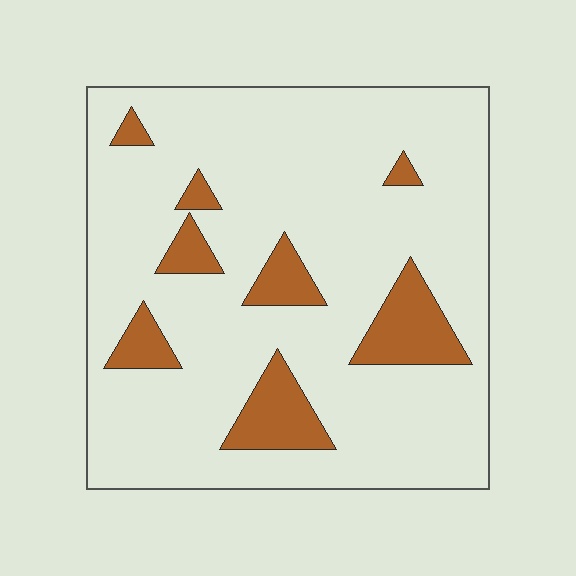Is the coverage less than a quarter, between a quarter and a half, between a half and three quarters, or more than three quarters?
Less than a quarter.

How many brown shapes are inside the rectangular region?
8.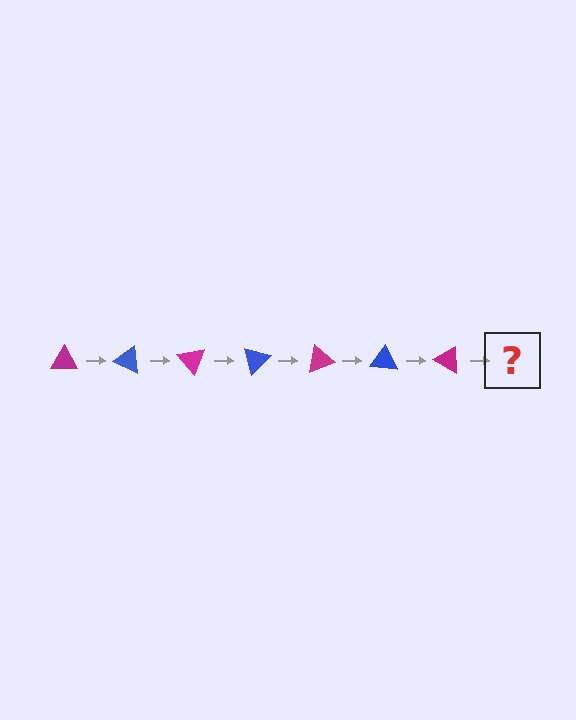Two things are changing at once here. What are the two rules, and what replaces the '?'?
The two rules are that it rotates 25 degrees each step and the color cycles through magenta and blue. The '?' should be a blue triangle, rotated 175 degrees from the start.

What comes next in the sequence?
The next element should be a blue triangle, rotated 175 degrees from the start.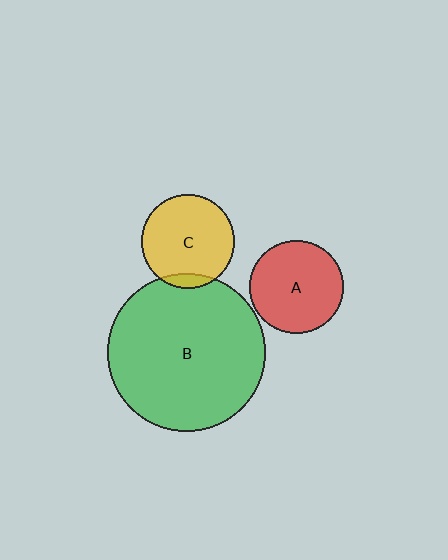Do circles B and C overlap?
Yes.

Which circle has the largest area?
Circle B (green).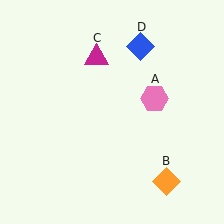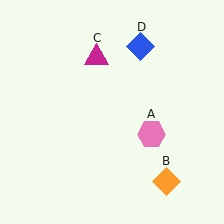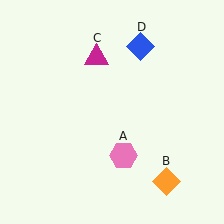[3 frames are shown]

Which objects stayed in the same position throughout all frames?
Orange diamond (object B) and magenta triangle (object C) and blue diamond (object D) remained stationary.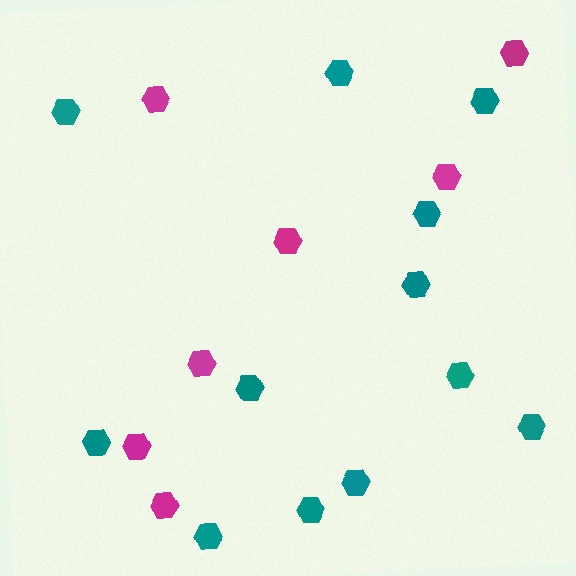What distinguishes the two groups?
There are 2 groups: one group of magenta hexagons (7) and one group of teal hexagons (12).